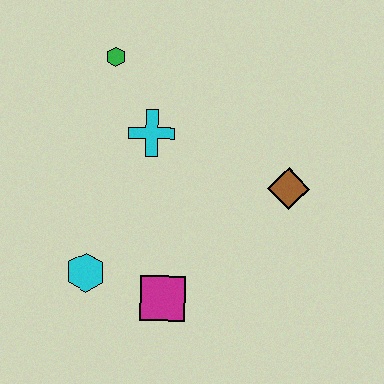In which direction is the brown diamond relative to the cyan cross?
The brown diamond is to the right of the cyan cross.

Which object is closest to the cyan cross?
The green hexagon is closest to the cyan cross.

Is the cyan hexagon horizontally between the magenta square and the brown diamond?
No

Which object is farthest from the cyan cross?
The magenta square is farthest from the cyan cross.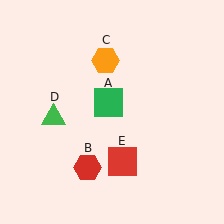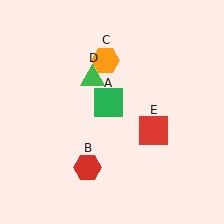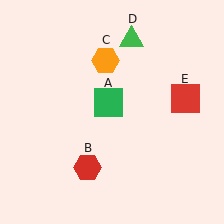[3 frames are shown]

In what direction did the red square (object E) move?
The red square (object E) moved up and to the right.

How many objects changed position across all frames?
2 objects changed position: green triangle (object D), red square (object E).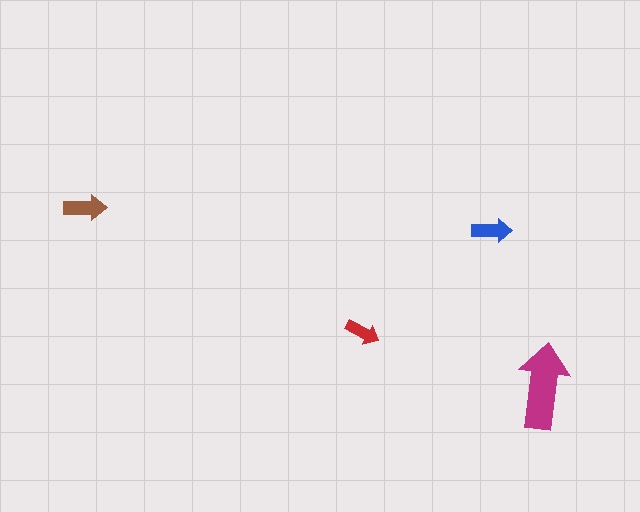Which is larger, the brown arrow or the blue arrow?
The brown one.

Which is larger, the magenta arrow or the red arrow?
The magenta one.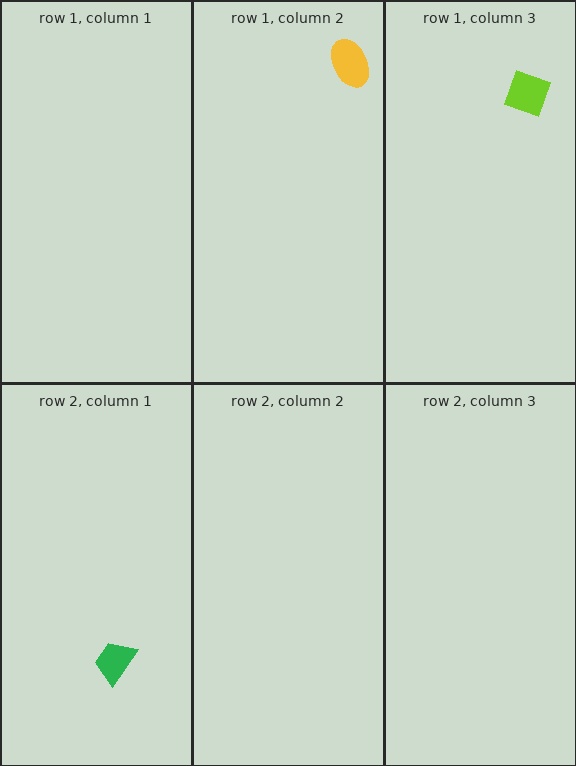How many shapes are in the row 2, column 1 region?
1.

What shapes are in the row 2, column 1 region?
The green trapezoid.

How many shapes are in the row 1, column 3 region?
1.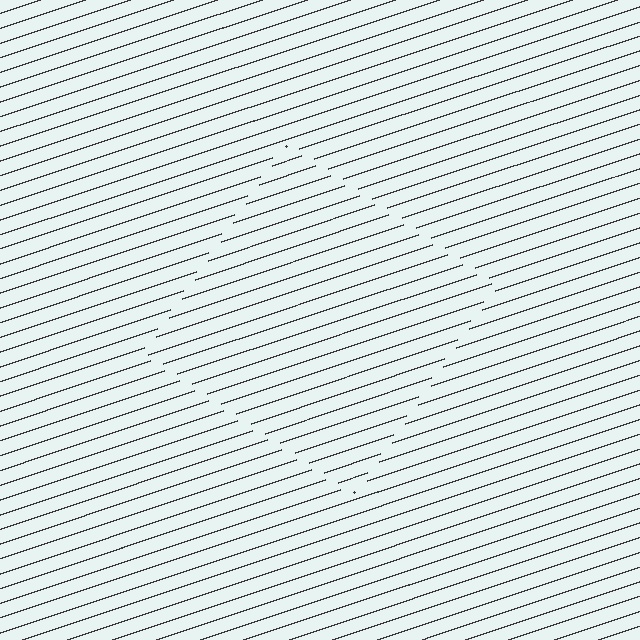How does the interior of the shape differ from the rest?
The interior of the shape contains the same grating, shifted by half a period — the contour is defined by the phase discontinuity where line-ends from the inner and outer gratings abut.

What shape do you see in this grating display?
An illusory square. The interior of the shape contains the same grating, shifted by half a period — the contour is defined by the phase discontinuity where line-ends from the inner and outer gratings abut.